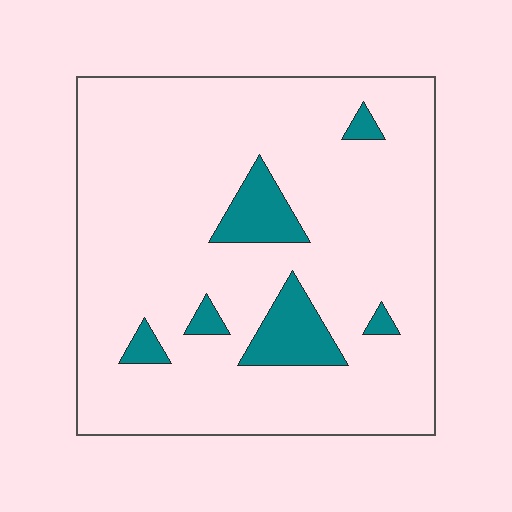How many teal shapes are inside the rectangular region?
6.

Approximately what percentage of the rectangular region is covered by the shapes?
Approximately 10%.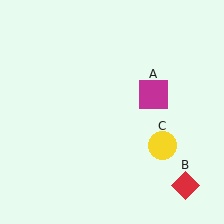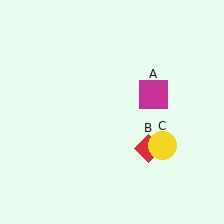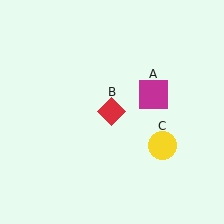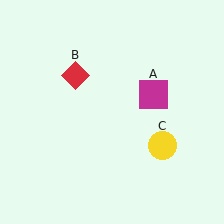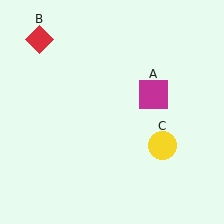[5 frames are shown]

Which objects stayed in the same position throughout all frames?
Magenta square (object A) and yellow circle (object C) remained stationary.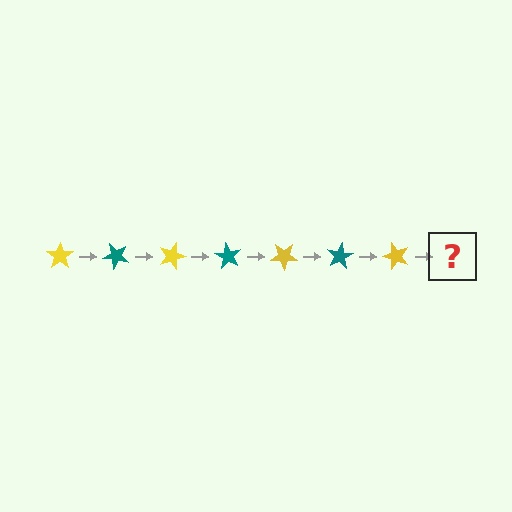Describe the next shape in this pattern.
It should be a teal star, rotated 315 degrees from the start.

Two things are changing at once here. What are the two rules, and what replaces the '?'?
The two rules are that it rotates 45 degrees each step and the color cycles through yellow and teal. The '?' should be a teal star, rotated 315 degrees from the start.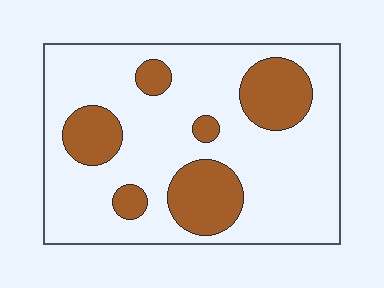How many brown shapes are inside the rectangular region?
6.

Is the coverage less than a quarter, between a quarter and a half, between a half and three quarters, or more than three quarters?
Less than a quarter.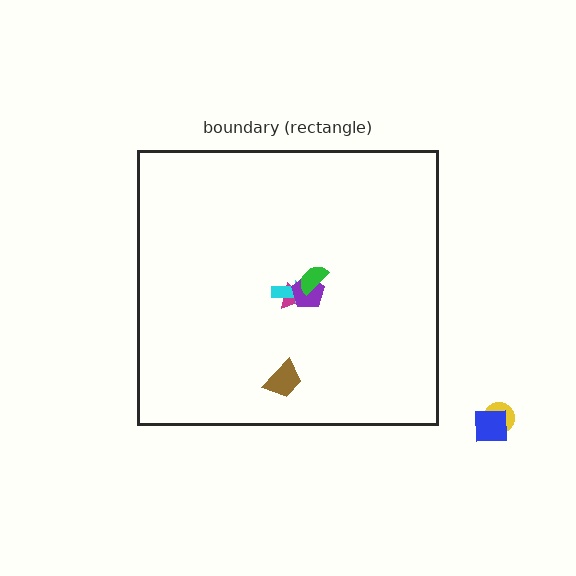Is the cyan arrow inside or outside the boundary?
Inside.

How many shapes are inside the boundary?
5 inside, 2 outside.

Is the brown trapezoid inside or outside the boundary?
Inside.